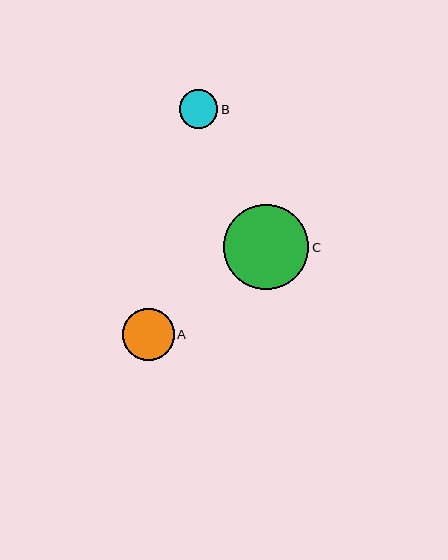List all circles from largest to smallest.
From largest to smallest: C, A, B.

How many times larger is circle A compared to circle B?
Circle A is approximately 1.3 times the size of circle B.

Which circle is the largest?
Circle C is the largest with a size of approximately 85 pixels.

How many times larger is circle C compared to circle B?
Circle C is approximately 2.2 times the size of circle B.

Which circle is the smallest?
Circle B is the smallest with a size of approximately 38 pixels.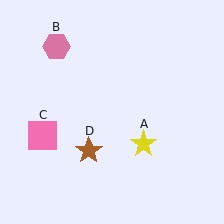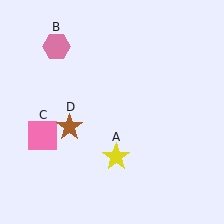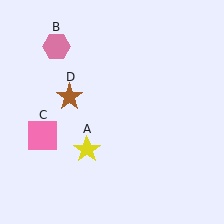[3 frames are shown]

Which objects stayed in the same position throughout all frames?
Pink hexagon (object B) and pink square (object C) remained stationary.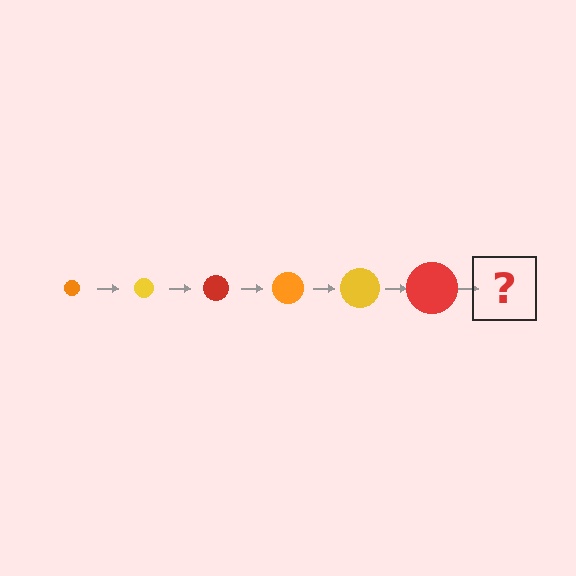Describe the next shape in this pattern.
It should be an orange circle, larger than the previous one.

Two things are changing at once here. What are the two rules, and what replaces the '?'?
The two rules are that the circle grows larger each step and the color cycles through orange, yellow, and red. The '?' should be an orange circle, larger than the previous one.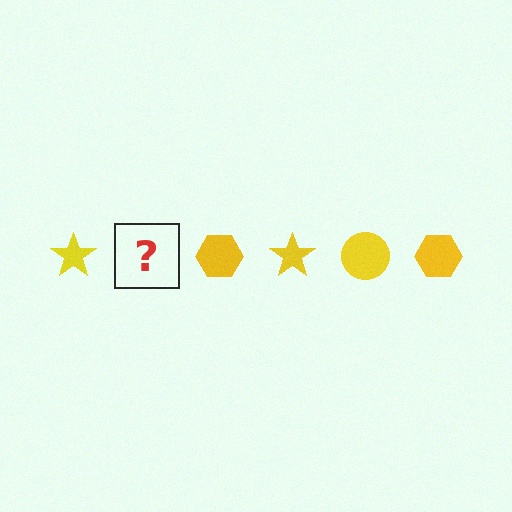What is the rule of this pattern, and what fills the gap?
The rule is that the pattern cycles through star, circle, hexagon shapes in yellow. The gap should be filled with a yellow circle.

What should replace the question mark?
The question mark should be replaced with a yellow circle.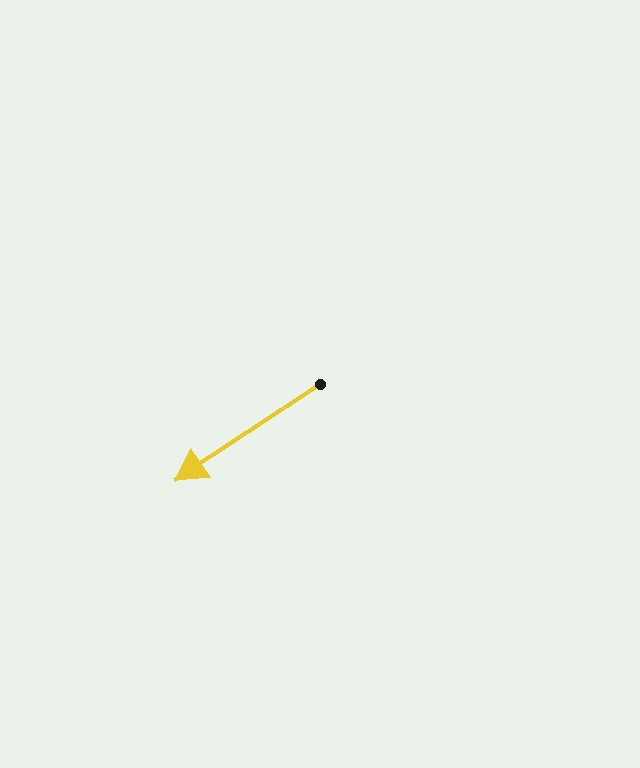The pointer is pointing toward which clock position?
Roughly 8 o'clock.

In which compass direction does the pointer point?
Southwest.